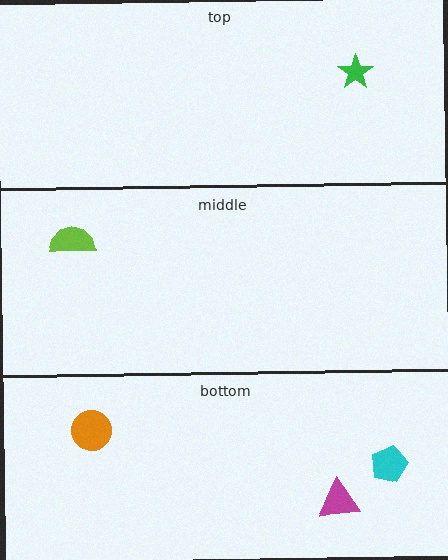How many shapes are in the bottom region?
3.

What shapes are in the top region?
The green star.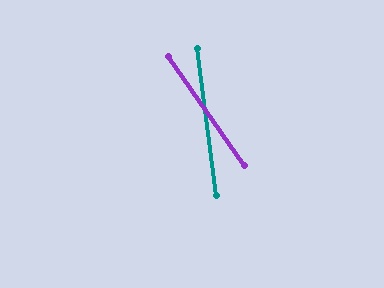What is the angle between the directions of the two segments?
Approximately 27 degrees.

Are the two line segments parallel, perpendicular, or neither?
Neither parallel nor perpendicular — they differ by about 27°.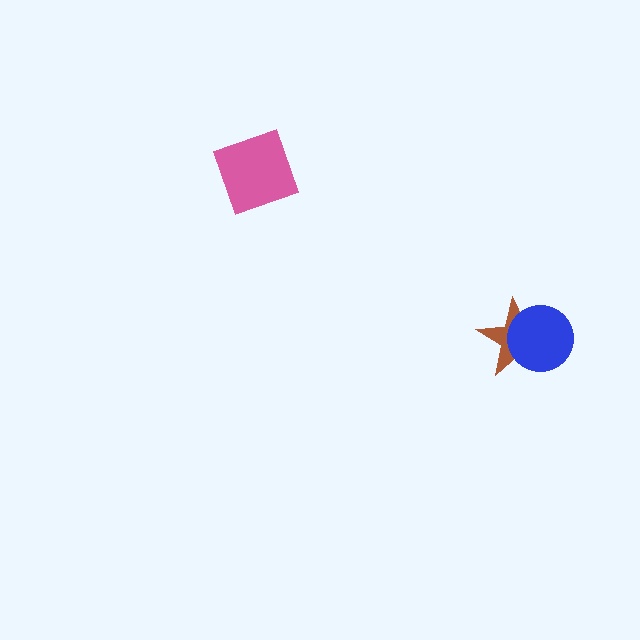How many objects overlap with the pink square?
0 objects overlap with the pink square.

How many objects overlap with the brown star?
1 object overlaps with the brown star.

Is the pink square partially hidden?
No, no other shape covers it.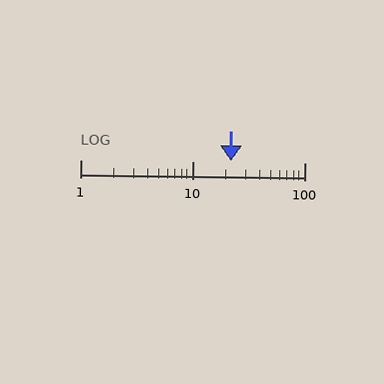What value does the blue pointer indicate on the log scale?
The pointer indicates approximately 22.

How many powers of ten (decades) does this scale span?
The scale spans 2 decades, from 1 to 100.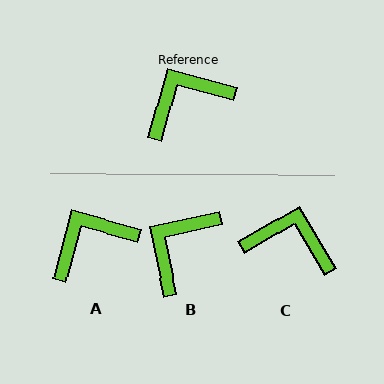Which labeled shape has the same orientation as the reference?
A.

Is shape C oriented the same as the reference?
No, it is off by about 44 degrees.